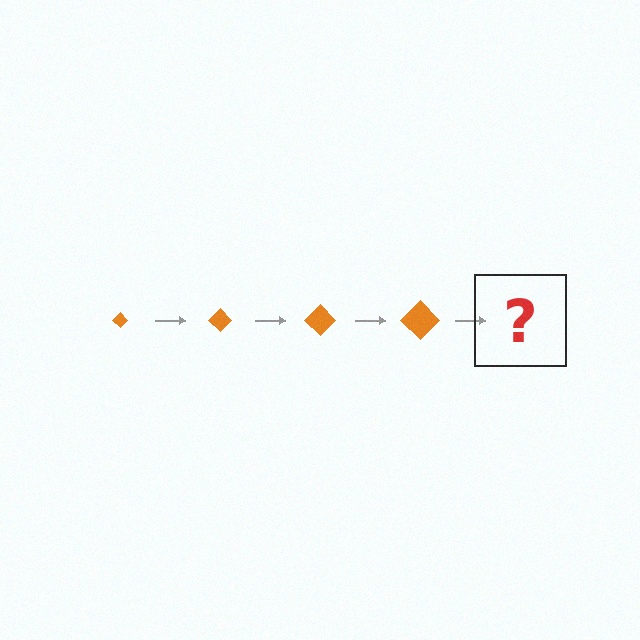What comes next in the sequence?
The next element should be an orange diamond, larger than the previous one.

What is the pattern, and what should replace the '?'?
The pattern is that the diamond gets progressively larger each step. The '?' should be an orange diamond, larger than the previous one.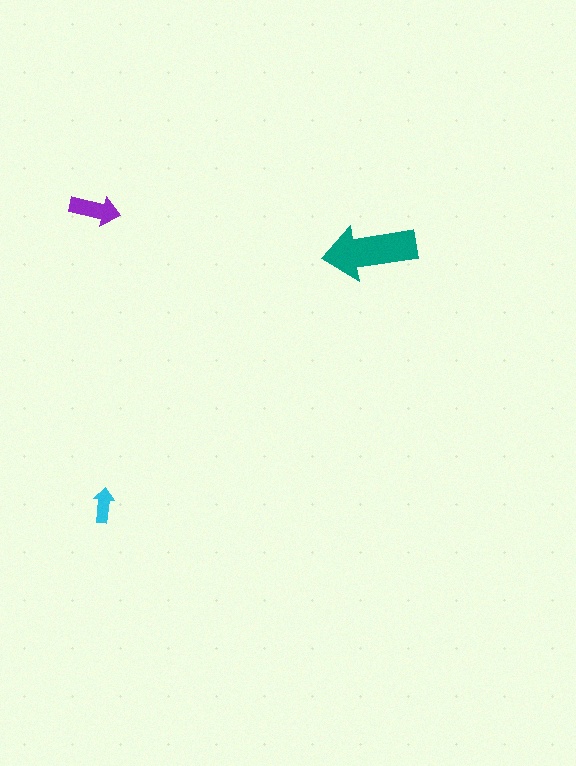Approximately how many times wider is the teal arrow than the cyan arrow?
About 2.5 times wider.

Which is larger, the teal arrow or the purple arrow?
The teal one.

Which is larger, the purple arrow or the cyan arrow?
The purple one.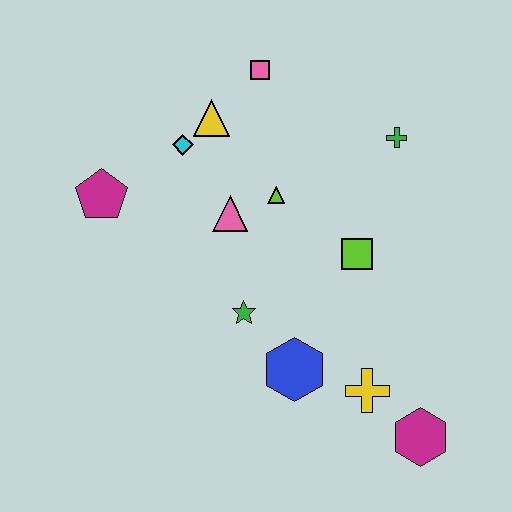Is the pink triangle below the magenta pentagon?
Yes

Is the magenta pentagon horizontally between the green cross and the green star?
No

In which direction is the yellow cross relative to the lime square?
The yellow cross is below the lime square.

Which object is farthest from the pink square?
The magenta hexagon is farthest from the pink square.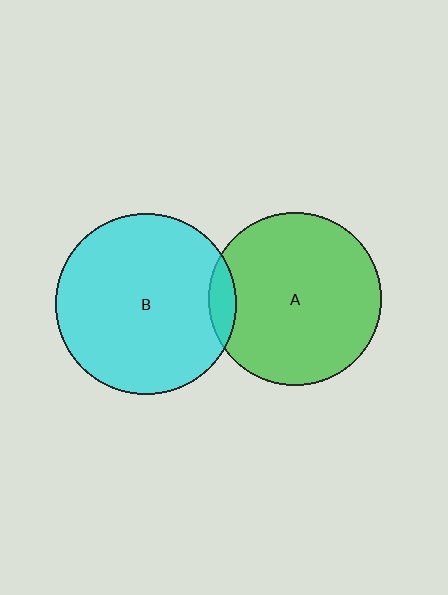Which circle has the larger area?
Circle B (cyan).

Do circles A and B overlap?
Yes.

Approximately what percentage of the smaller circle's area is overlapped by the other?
Approximately 10%.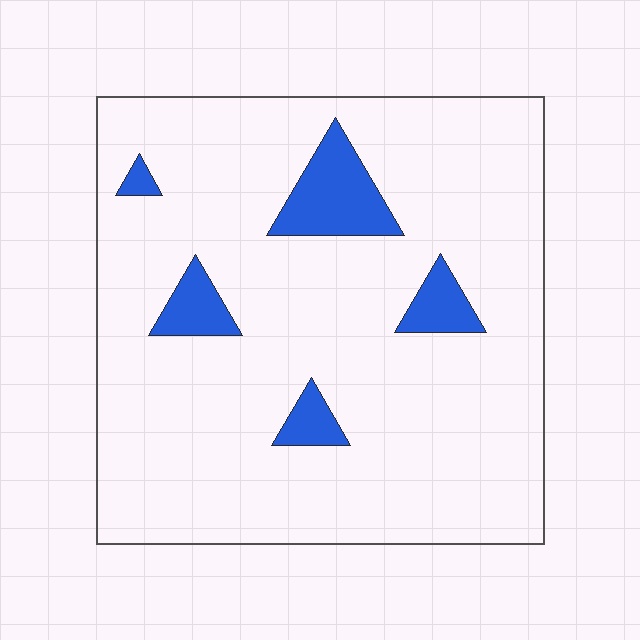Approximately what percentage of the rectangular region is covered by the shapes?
Approximately 10%.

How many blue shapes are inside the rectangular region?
5.